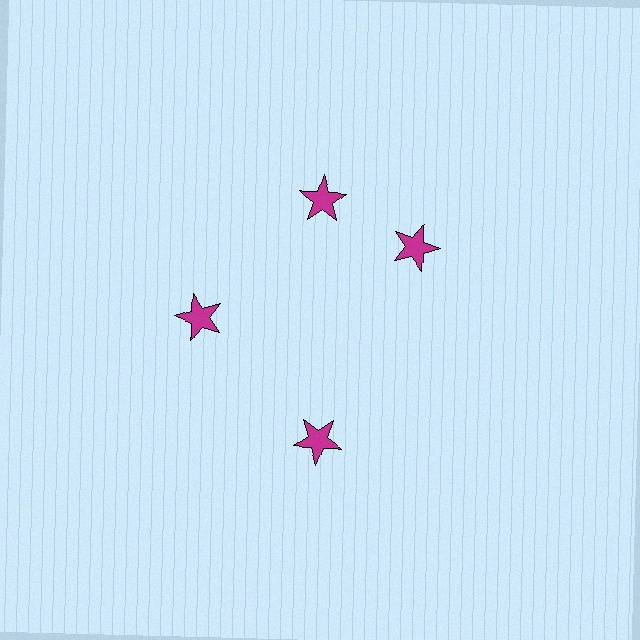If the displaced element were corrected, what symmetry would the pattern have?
It would have 4-fold rotational symmetry — the pattern would map onto itself every 90 degrees.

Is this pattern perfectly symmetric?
No. The 4 magenta stars are arranged in a ring, but one element near the 3 o'clock position is rotated out of alignment along the ring, breaking the 4-fold rotational symmetry.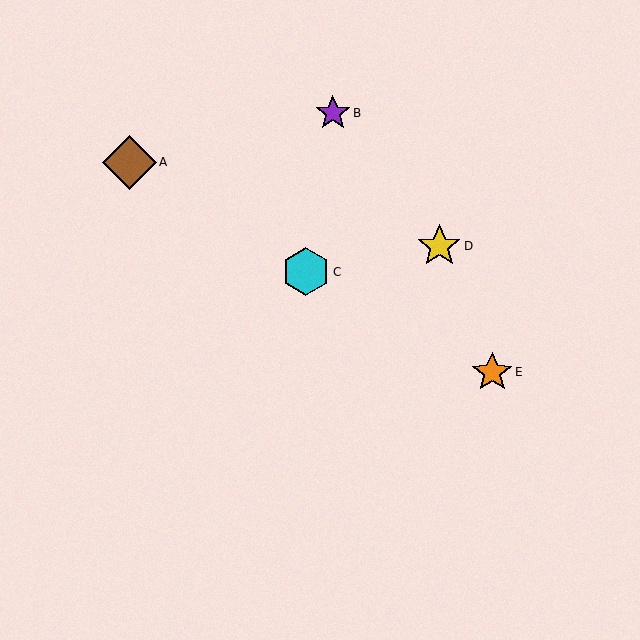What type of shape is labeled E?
Shape E is an orange star.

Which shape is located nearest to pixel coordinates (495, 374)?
The orange star (labeled E) at (492, 372) is nearest to that location.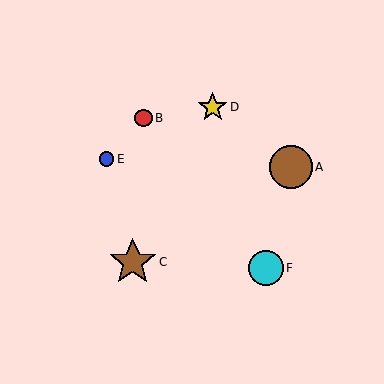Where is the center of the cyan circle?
The center of the cyan circle is at (266, 268).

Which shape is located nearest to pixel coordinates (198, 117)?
The yellow star (labeled D) at (213, 107) is nearest to that location.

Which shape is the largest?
The brown star (labeled C) is the largest.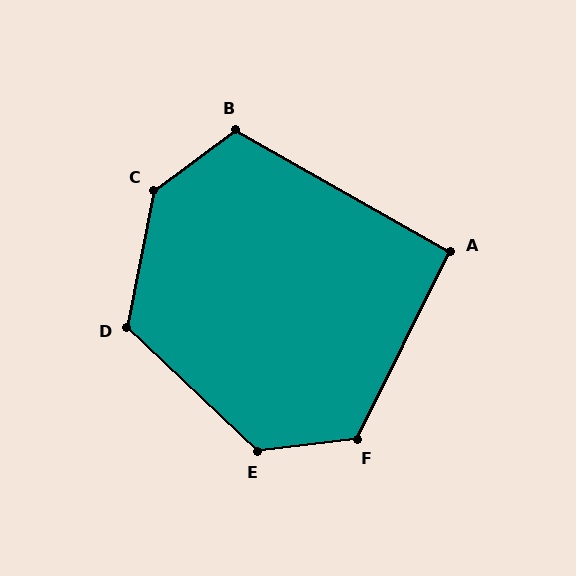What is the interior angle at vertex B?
Approximately 114 degrees (obtuse).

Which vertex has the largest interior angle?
C, at approximately 137 degrees.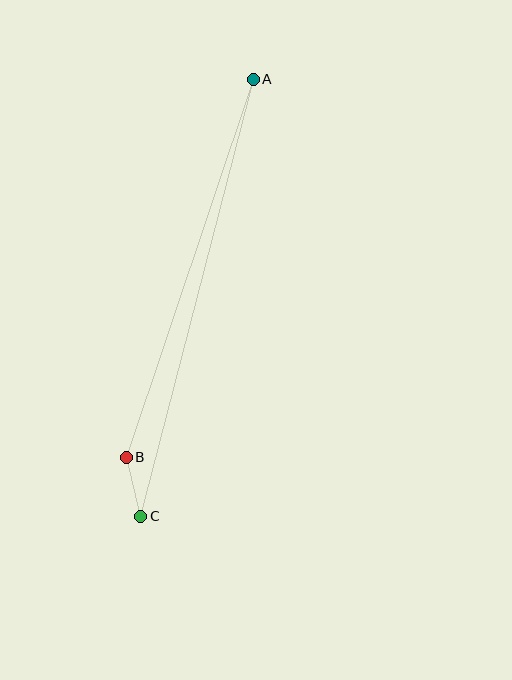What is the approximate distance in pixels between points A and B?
The distance between A and B is approximately 399 pixels.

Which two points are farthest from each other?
Points A and C are farthest from each other.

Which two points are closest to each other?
Points B and C are closest to each other.